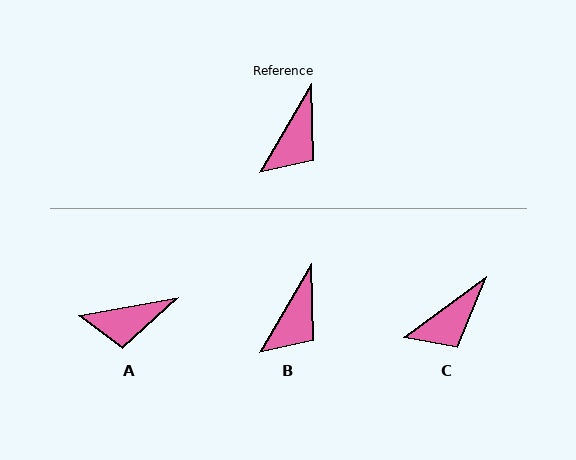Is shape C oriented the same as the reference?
No, it is off by about 24 degrees.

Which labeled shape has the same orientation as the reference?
B.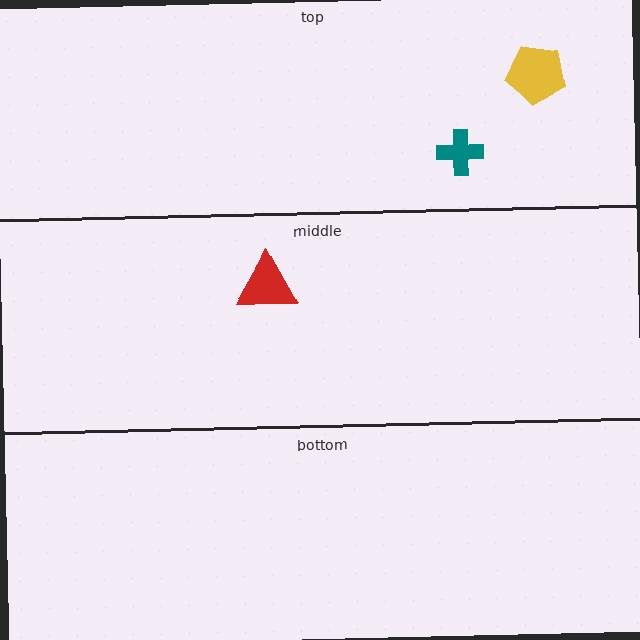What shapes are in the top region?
The teal cross, the yellow pentagon.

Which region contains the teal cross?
The top region.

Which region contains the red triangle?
The middle region.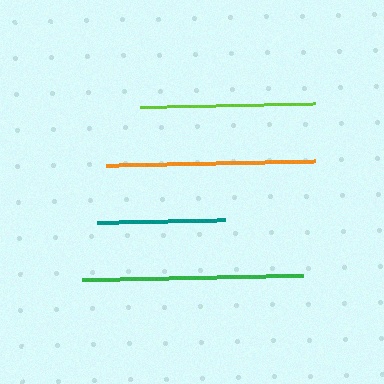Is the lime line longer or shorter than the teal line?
The lime line is longer than the teal line.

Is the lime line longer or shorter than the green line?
The green line is longer than the lime line.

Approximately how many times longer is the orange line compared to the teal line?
The orange line is approximately 1.6 times the length of the teal line.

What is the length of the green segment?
The green segment is approximately 221 pixels long.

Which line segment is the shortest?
The teal line is the shortest at approximately 128 pixels.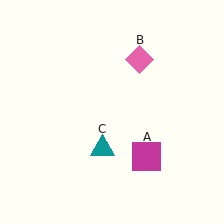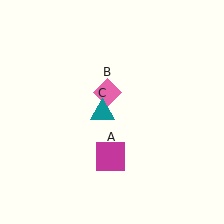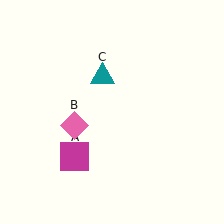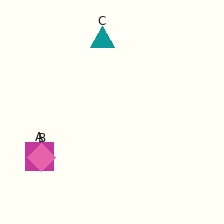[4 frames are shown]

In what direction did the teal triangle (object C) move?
The teal triangle (object C) moved up.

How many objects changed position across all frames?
3 objects changed position: magenta square (object A), pink diamond (object B), teal triangle (object C).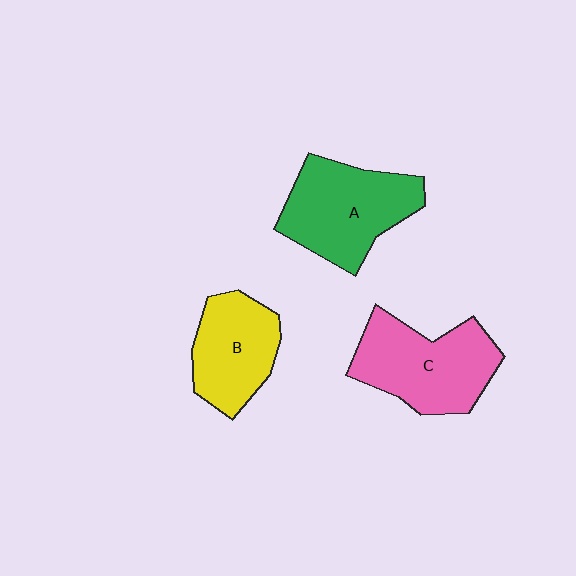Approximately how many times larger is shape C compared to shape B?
Approximately 1.3 times.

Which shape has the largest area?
Shape C (pink).